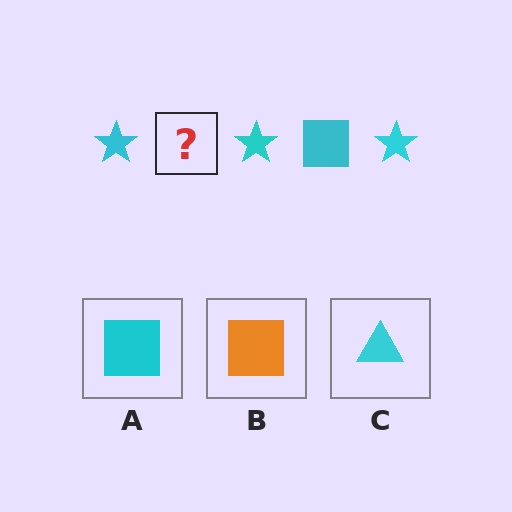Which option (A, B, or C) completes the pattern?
A.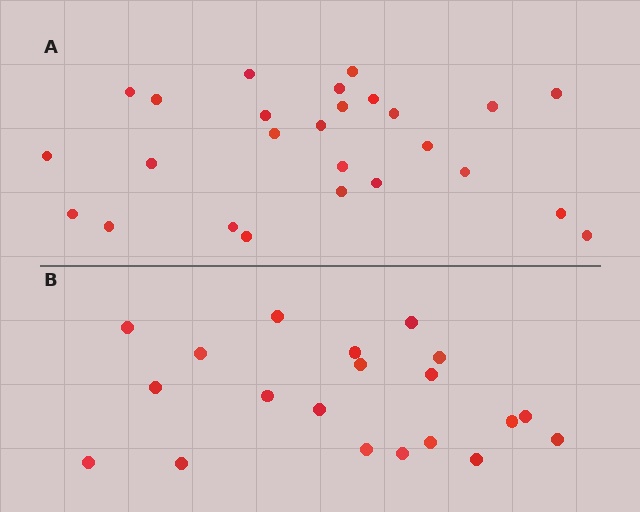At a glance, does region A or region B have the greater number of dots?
Region A (the top region) has more dots.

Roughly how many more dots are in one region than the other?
Region A has about 6 more dots than region B.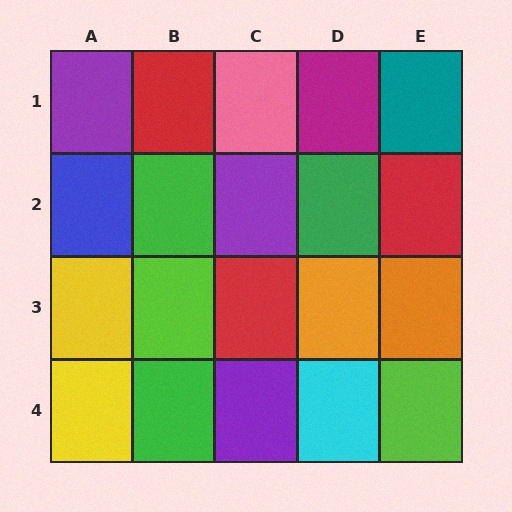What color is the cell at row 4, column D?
Cyan.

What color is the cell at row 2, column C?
Purple.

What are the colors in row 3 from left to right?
Yellow, lime, red, orange, orange.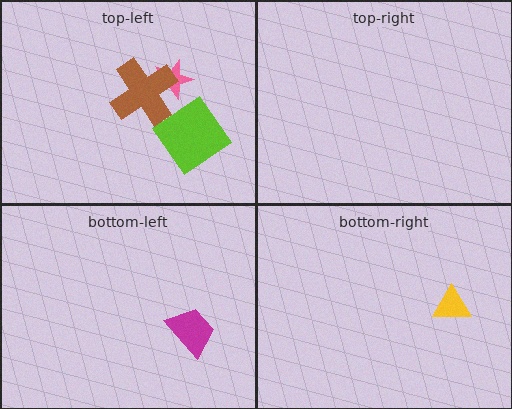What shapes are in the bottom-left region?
The magenta trapezoid.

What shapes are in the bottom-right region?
The yellow triangle.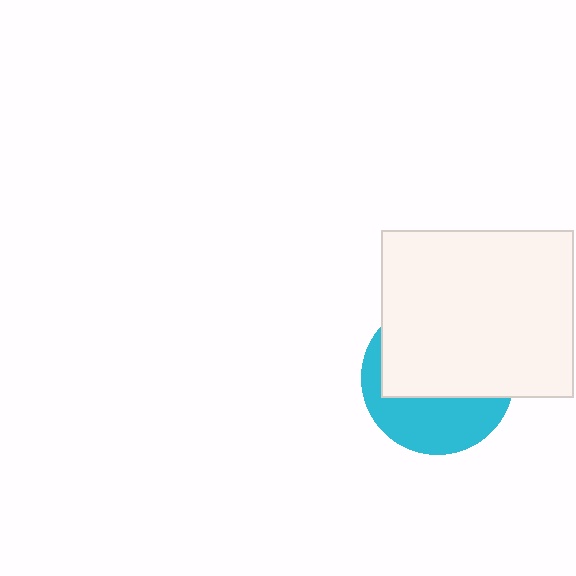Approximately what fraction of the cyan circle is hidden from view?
Roughly 60% of the cyan circle is hidden behind the white rectangle.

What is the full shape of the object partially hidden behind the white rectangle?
The partially hidden object is a cyan circle.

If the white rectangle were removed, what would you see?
You would see the complete cyan circle.